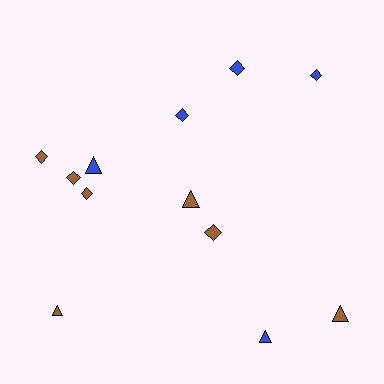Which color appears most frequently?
Brown, with 7 objects.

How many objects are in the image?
There are 12 objects.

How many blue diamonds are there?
There are 3 blue diamonds.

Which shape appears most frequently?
Diamond, with 7 objects.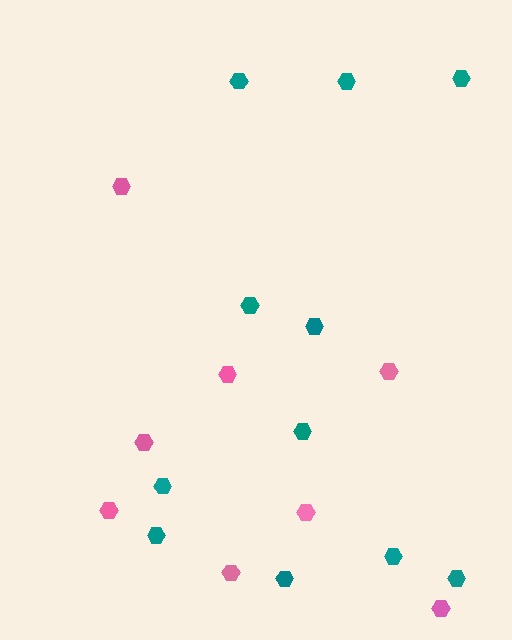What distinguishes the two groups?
There are 2 groups: one group of pink hexagons (8) and one group of teal hexagons (11).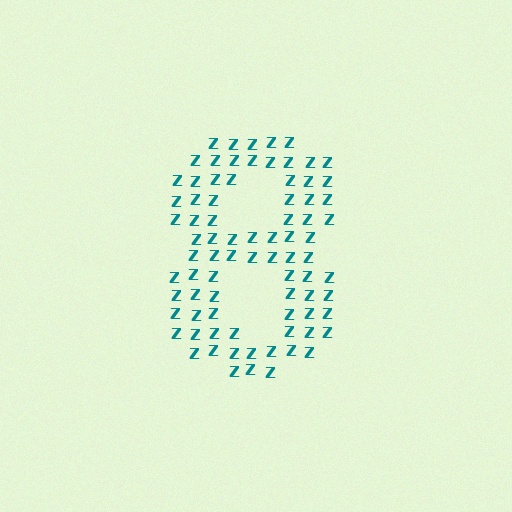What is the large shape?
The large shape is the digit 8.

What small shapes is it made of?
It is made of small letter Z's.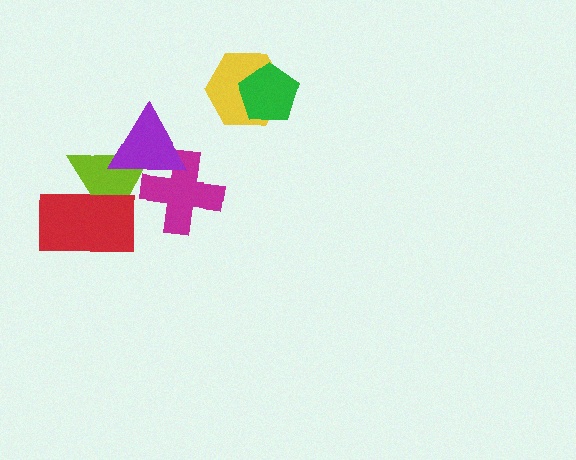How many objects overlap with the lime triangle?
3 objects overlap with the lime triangle.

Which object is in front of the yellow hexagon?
The green pentagon is in front of the yellow hexagon.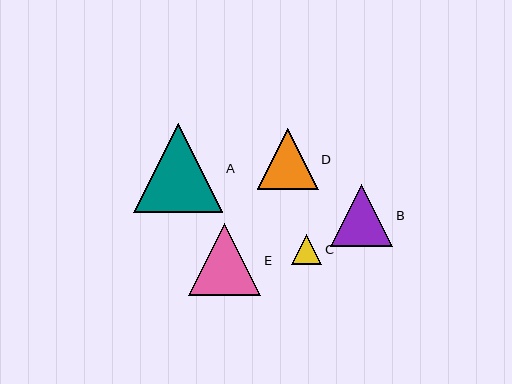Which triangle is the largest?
Triangle A is the largest with a size of approximately 89 pixels.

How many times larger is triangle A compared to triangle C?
Triangle A is approximately 3.0 times the size of triangle C.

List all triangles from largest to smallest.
From largest to smallest: A, E, B, D, C.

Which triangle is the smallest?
Triangle C is the smallest with a size of approximately 30 pixels.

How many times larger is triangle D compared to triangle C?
Triangle D is approximately 2.0 times the size of triangle C.